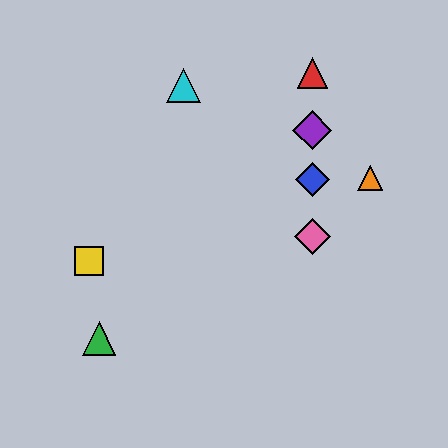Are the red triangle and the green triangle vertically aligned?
No, the red triangle is at x≈312 and the green triangle is at x≈99.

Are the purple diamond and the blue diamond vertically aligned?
Yes, both are at x≈312.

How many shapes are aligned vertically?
4 shapes (the red triangle, the blue diamond, the purple diamond, the pink diamond) are aligned vertically.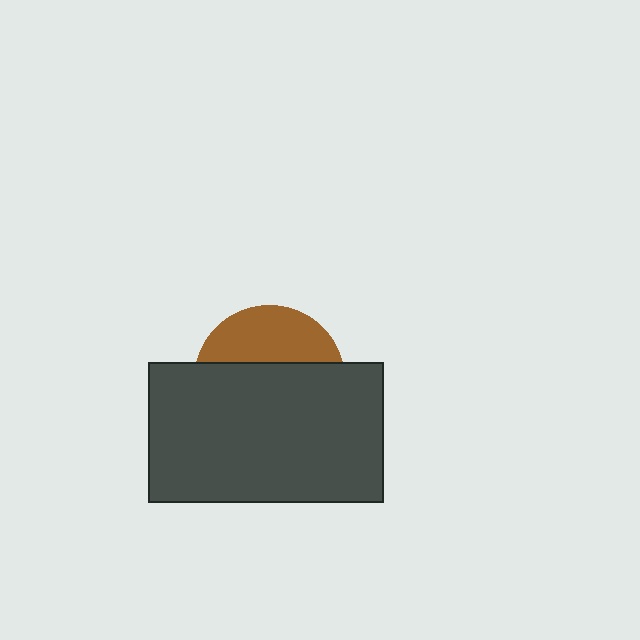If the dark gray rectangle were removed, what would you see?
You would see the complete brown circle.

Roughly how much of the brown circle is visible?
A small part of it is visible (roughly 34%).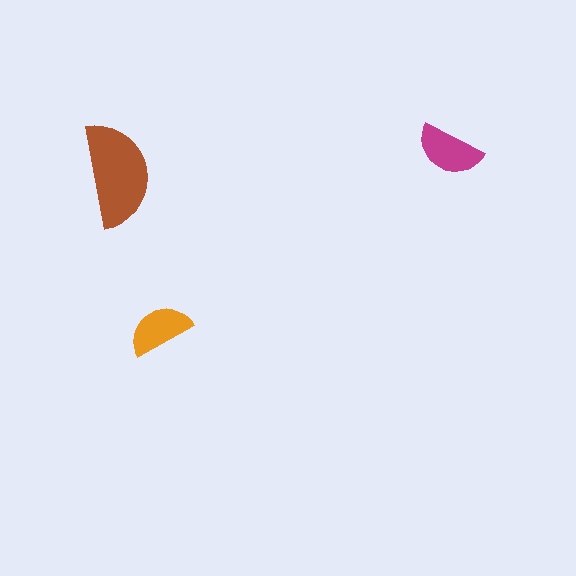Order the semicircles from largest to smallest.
the brown one, the magenta one, the orange one.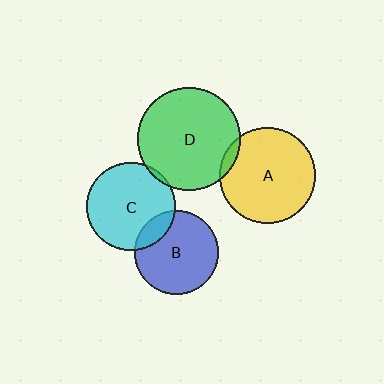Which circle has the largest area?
Circle D (green).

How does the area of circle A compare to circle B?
Approximately 1.3 times.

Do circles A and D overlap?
Yes.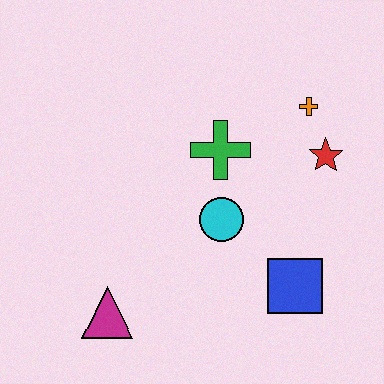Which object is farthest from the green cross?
The magenta triangle is farthest from the green cross.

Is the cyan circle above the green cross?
No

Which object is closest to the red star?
The orange cross is closest to the red star.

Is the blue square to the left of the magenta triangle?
No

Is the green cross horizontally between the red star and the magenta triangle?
Yes